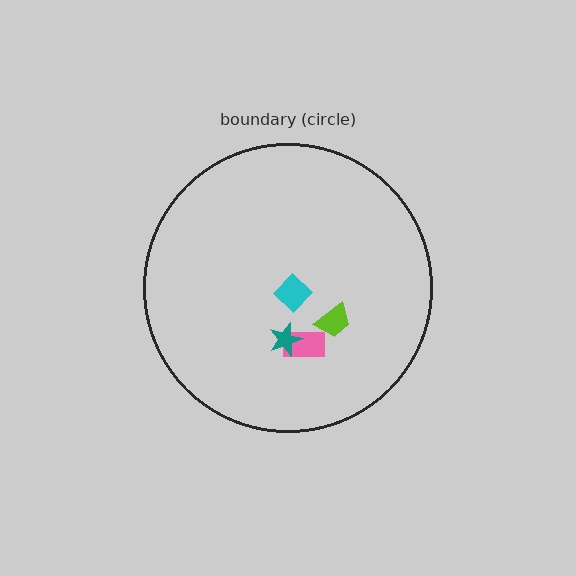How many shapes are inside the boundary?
4 inside, 0 outside.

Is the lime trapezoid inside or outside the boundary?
Inside.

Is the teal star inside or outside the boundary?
Inside.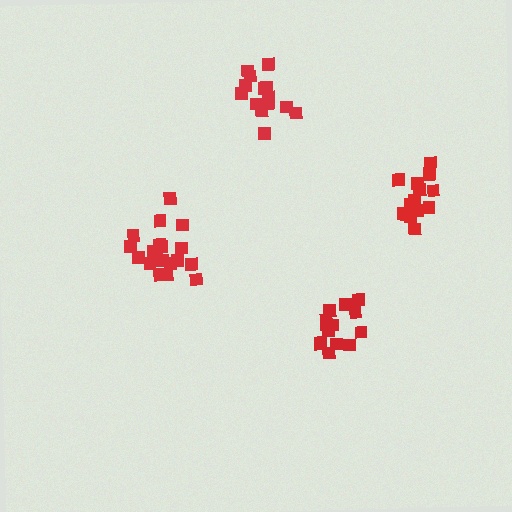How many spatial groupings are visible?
There are 4 spatial groupings.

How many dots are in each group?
Group 1: 15 dots, Group 2: 16 dots, Group 3: 14 dots, Group 4: 19 dots (64 total).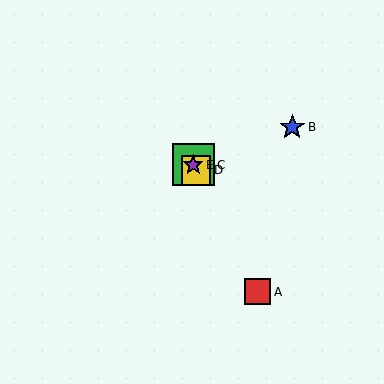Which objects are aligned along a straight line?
Objects A, C, D, E are aligned along a straight line.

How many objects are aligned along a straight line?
4 objects (A, C, D, E) are aligned along a straight line.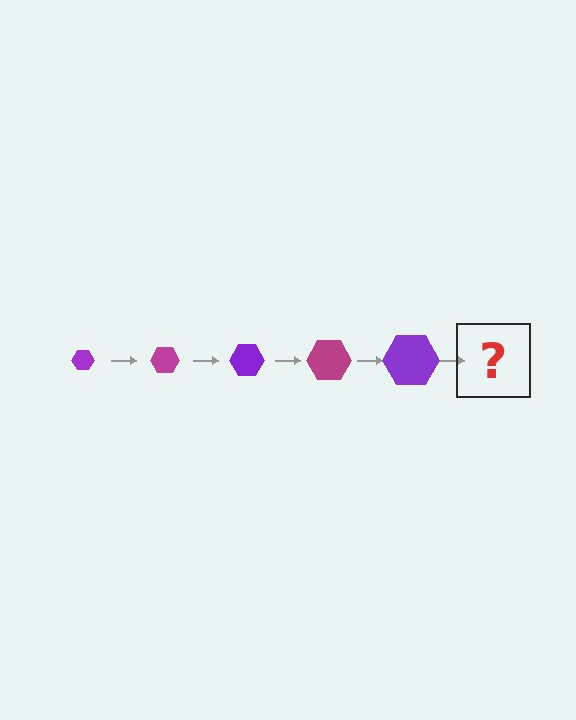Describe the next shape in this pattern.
It should be a magenta hexagon, larger than the previous one.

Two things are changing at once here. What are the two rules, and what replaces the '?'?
The two rules are that the hexagon grows larger each step and the color cycles through purple and magenta. The '?' should be a magenta hexagon, larger than the previous one.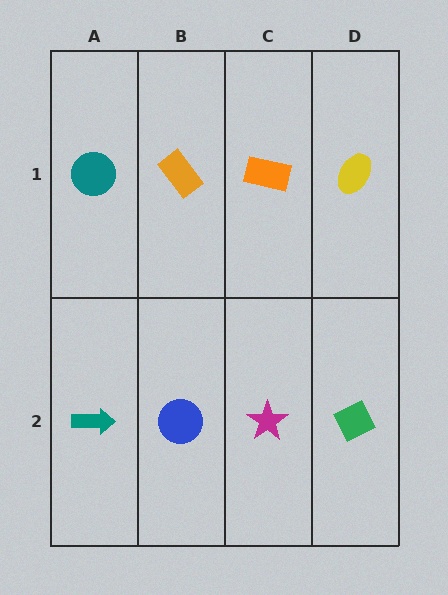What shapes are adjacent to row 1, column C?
A magenta star (row 2, column C), an orange rectangle (row 1, column B), a yellow ellipse (row 1, column D).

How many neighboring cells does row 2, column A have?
2.